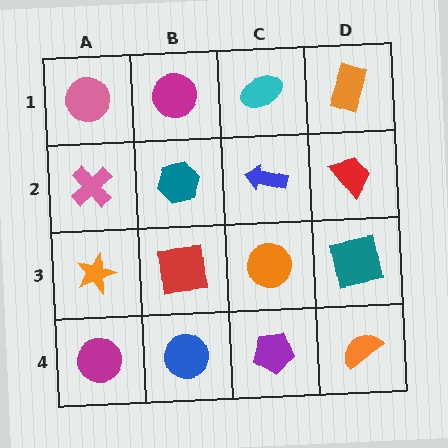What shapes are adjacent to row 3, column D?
A red trapezoid (row 2, column D), an orange semicircle (row 4, column D), an orange circle (row 3, column C).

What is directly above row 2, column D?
An orange rectangle.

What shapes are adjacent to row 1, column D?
A red trapezoid (row 2, column D), a cyan ellipse (row 1, column C).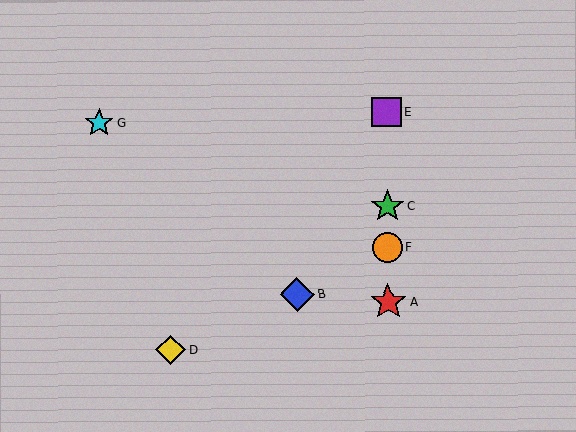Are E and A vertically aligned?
Yes, both are at x≈387.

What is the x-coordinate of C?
Object C is at x≈387.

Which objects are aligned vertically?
Objects A, C, E, F are aligned vertically.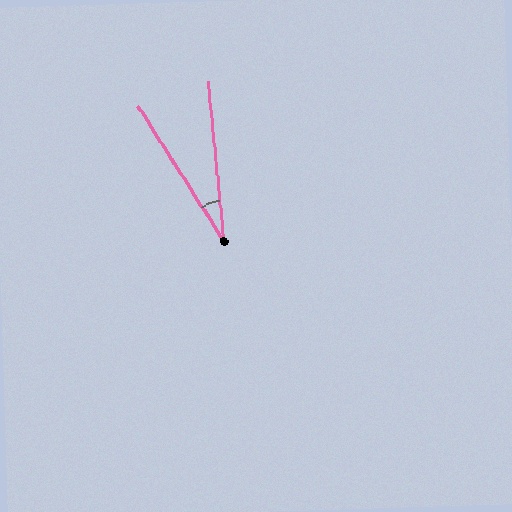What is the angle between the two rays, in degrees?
Approximately 27 degrees.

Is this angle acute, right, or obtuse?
It is acute.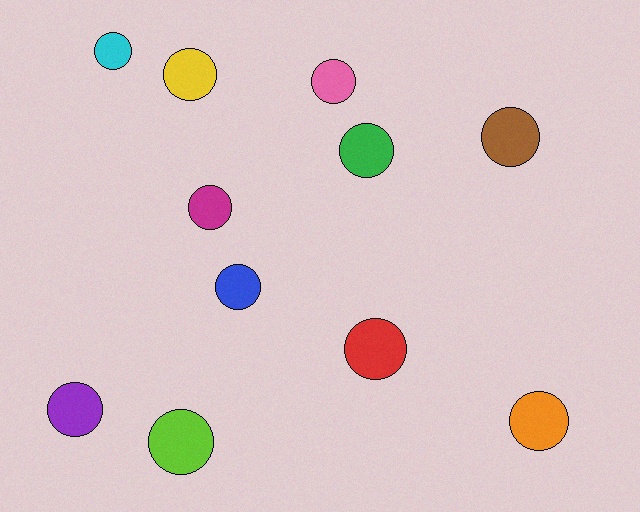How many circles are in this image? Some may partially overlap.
There are 11 circles.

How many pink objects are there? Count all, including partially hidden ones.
There is 1 pink object.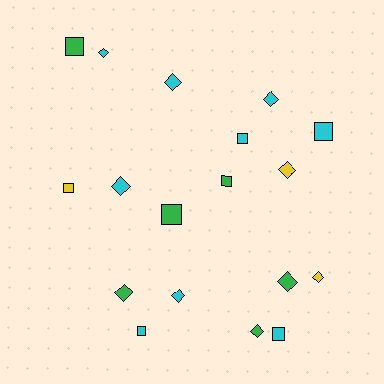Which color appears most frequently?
Cyan, with 9 objects.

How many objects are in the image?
There are 18 objects.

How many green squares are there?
There are 3 green squares.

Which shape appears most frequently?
Diamond, with 10 objects.